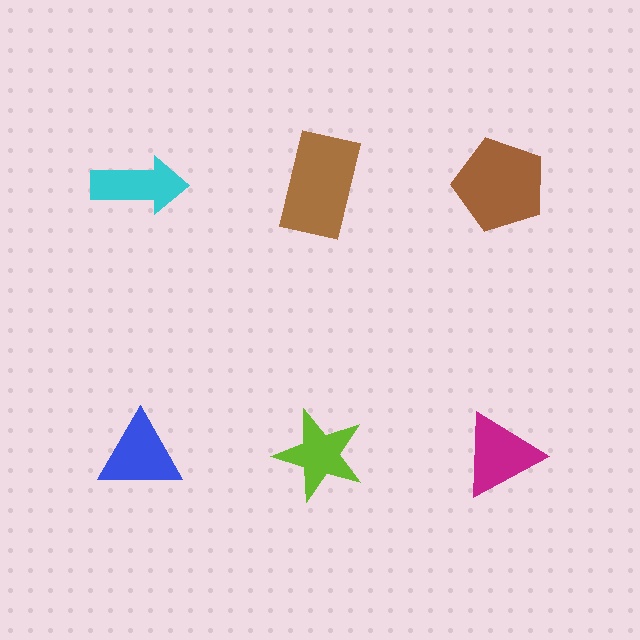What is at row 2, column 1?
A blue triangle.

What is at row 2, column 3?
A magenta triangle.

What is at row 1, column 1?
A cyan arrow.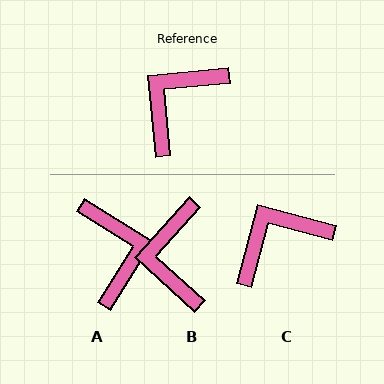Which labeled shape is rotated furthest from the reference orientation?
A, about 128 degrees away.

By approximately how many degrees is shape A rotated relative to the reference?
Approximately 128 degrees clockwise.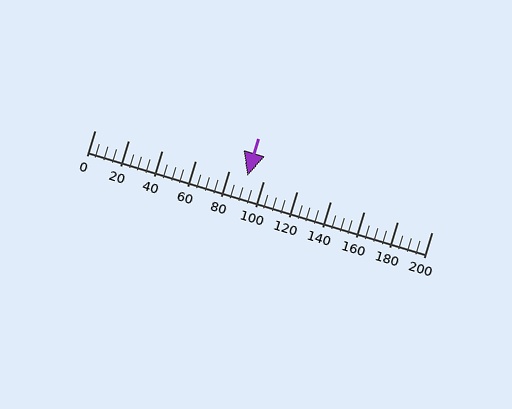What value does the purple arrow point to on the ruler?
The purple arrow points to approximately 91.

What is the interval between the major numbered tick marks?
The major tick marks are spaced 20 units apart.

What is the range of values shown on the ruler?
The ruler shows values from 0 to 200.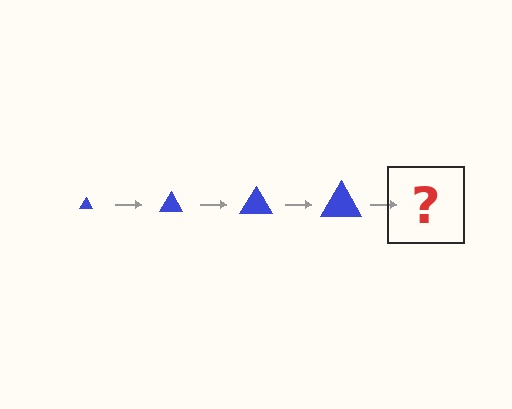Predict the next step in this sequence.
The next step is a blue triangle, larger than the previous one.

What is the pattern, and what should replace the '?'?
The pattern is that the triangle gets progressively larger each step. The '?' should be a blue triangle, larger than the previous one.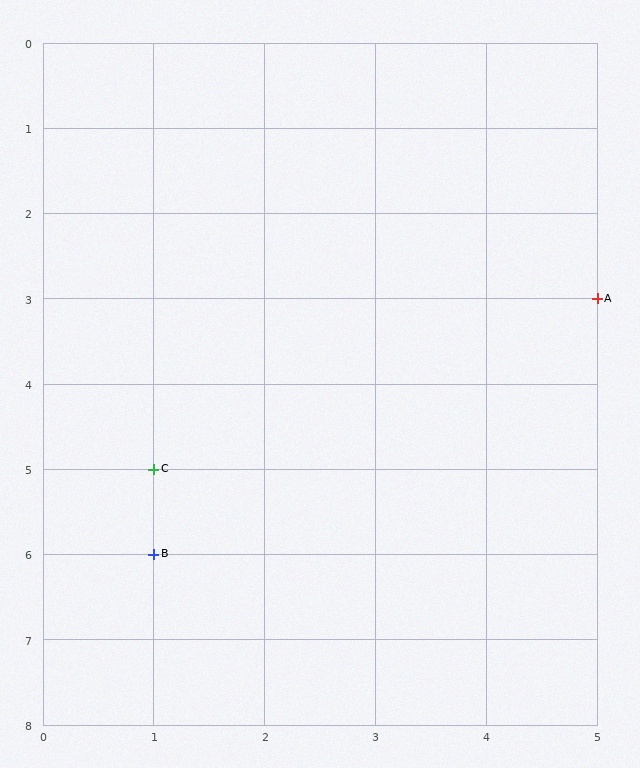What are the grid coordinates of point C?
Point C is at grid coordinates (1, 5).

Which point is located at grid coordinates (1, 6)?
Point B is at (1, 6).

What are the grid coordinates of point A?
Point A is at grid coordinates (5, 3).